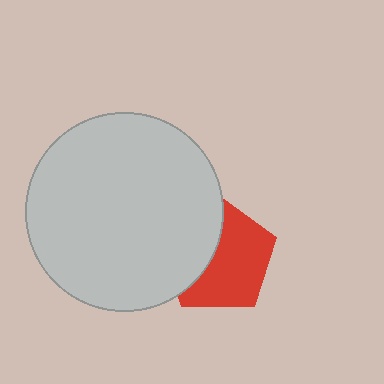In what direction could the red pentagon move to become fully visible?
The red pentagon could move right. That would shift it out from behind the light gray circle entirely.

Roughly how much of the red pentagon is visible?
About half of it is visible (roughly 60%).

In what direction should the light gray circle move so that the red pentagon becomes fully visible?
The light gray circle should move left. That is the shortest direction to clear the overlap and leave the red pentagon fully visible.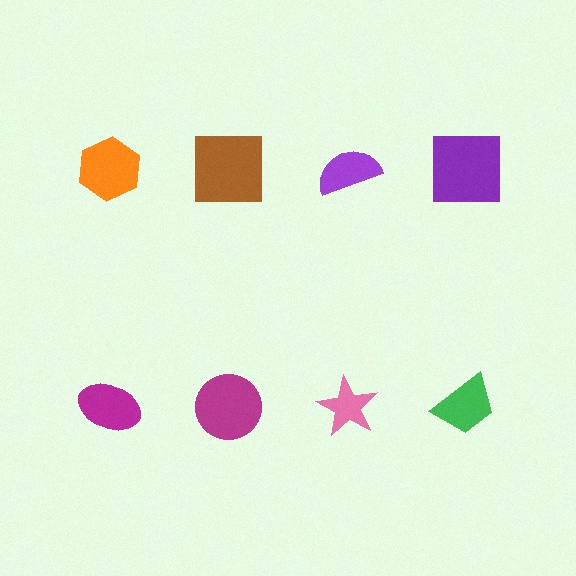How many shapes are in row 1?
4 shapes.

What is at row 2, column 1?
A magenta ellipse.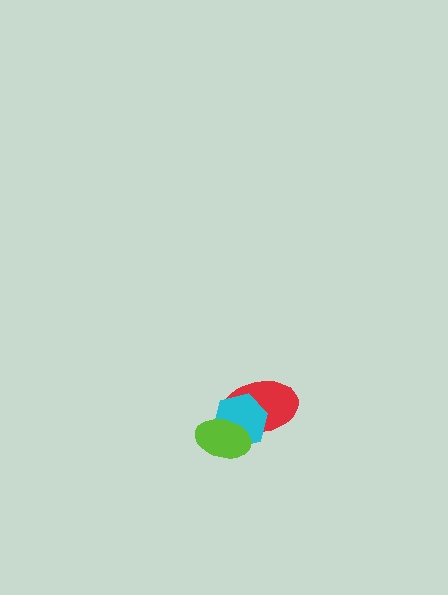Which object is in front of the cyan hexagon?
The lime ellipse is in front of the cyan hexagon.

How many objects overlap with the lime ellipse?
2 objects overlap with the lime ellipse.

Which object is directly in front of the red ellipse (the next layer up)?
The cyan hexagon is directly in front of the red ellipse.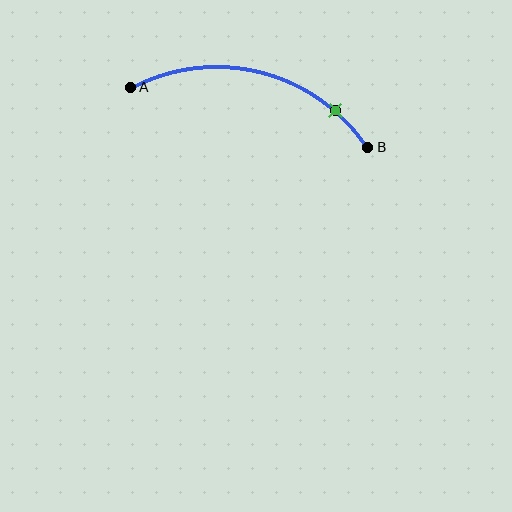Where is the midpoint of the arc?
The arc midpoint is the point on the curve farthest from the straight line joining A and B. It sits above that line.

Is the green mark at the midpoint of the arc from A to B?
No. The green mark lies on the arc but is closer to endpoint B. The arc midpoint would be at the point on the curve equidistant along the arc from both A and B.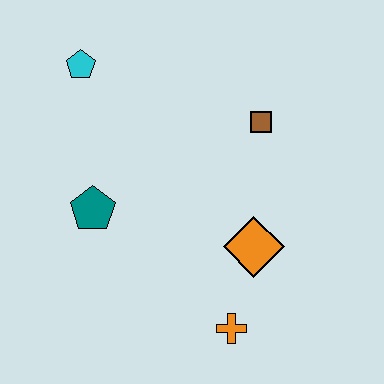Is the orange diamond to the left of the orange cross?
No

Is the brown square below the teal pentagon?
No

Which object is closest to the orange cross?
The orange diamond is closest to the orange cross.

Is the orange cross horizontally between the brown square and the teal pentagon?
Yes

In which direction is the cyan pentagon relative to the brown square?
The cyan pentagon is to the left of the brown square.